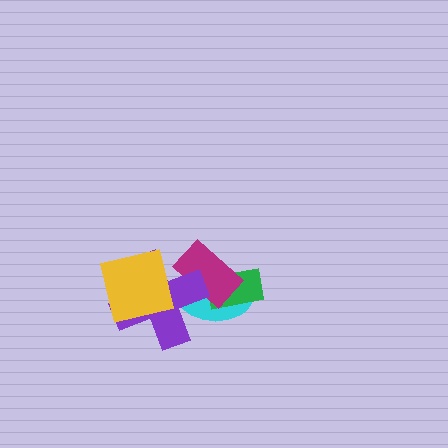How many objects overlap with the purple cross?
3 objects overlap with the purple cross.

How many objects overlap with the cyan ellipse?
3 objects overlap with the cyan ellipse.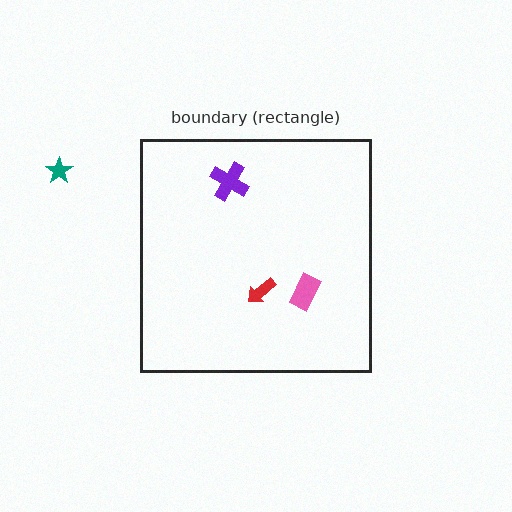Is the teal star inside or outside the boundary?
Outside.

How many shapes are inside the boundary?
3 inside, 1 outside.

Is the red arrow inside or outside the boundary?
Inside.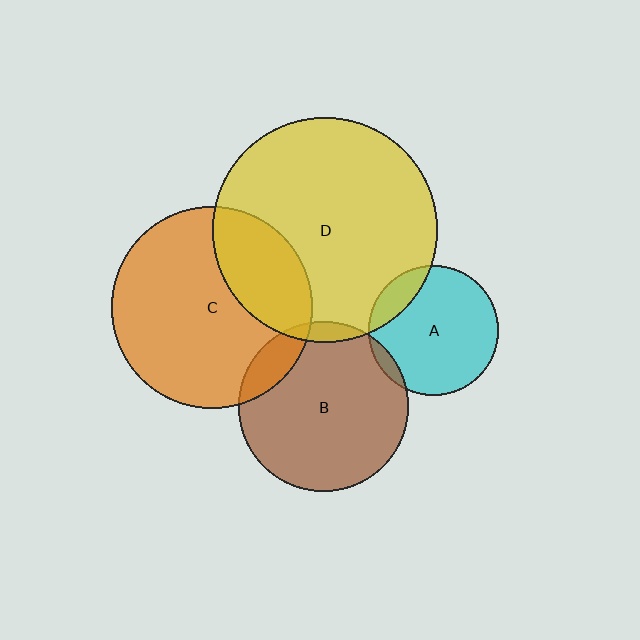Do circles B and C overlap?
Yes.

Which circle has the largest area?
Circle D (yellow).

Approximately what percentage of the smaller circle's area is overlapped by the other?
Approximately 10%.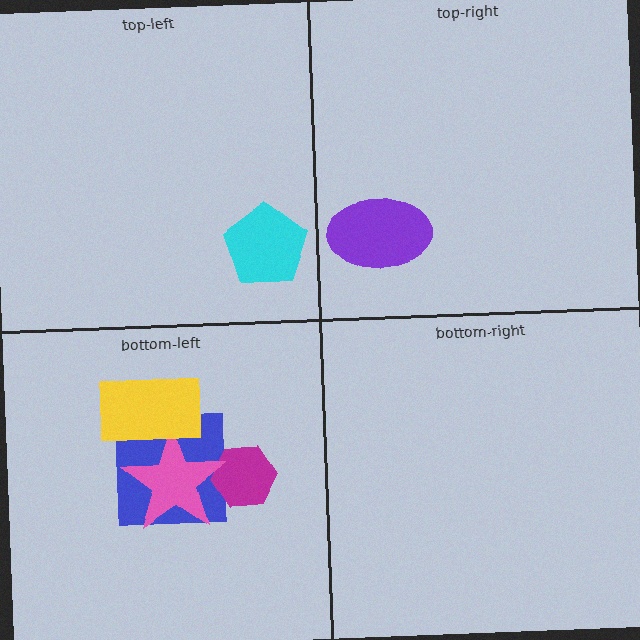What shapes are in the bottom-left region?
The blue square, the magenta hexagon, the pink star, the yellow rectangle.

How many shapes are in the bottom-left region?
4.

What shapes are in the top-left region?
The cyan pentagon.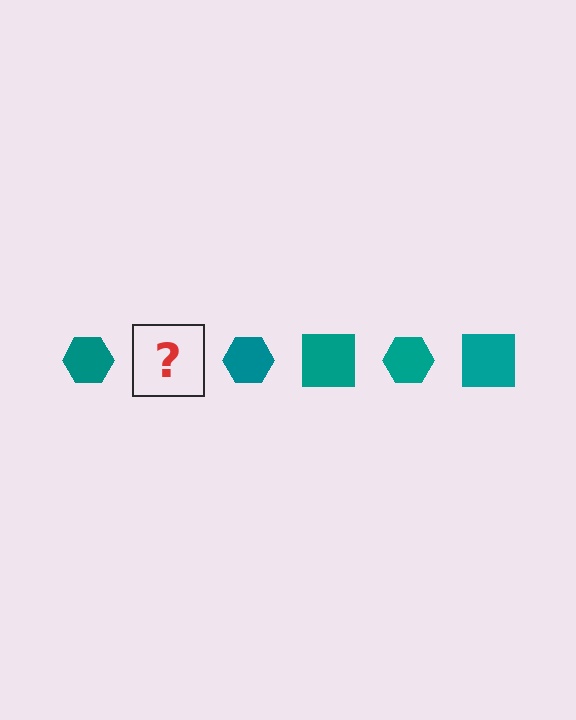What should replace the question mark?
The question mark should be replaced with a teal square.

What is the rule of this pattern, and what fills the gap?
The rule is that the pattern cycles through hexagon, square shapes in teal. The gap should be filled with a teal square.